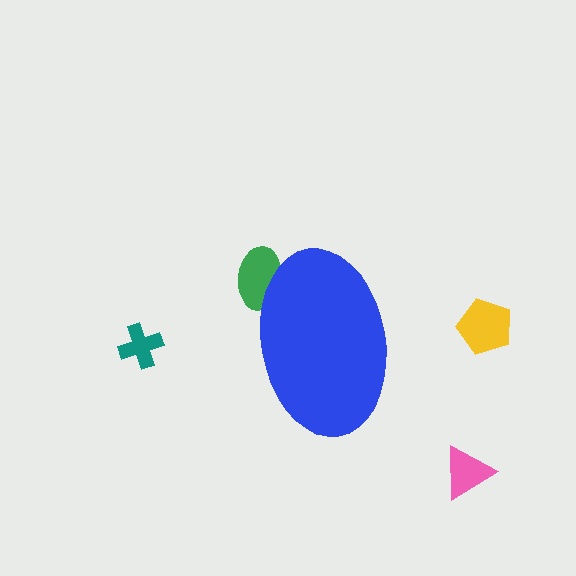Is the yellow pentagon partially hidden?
No, the yellow pentagon is fully visible.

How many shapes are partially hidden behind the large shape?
1 shape is partially hidden.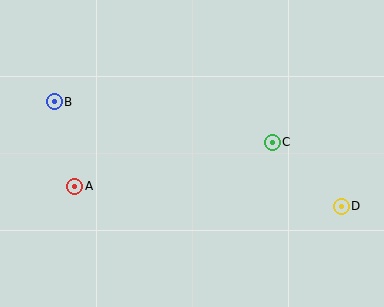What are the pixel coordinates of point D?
Point D is at (341, 206).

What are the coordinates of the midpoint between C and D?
The midpoint between C and D is at (307, 174).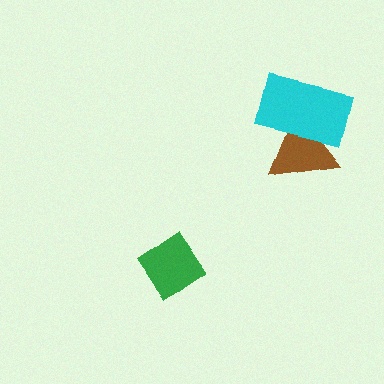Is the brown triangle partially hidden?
Yes, it is partially covered by another shape.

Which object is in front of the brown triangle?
The cyan rectangle is in front of the brown triangle.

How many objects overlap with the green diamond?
0 objects overlap with the green diamond.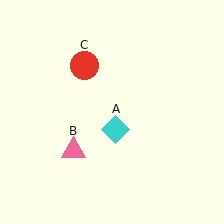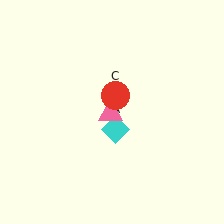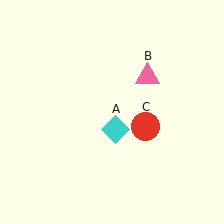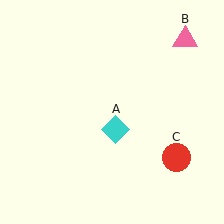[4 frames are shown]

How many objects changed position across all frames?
2 objects changed position: pink triangle (object B), red circle (object C).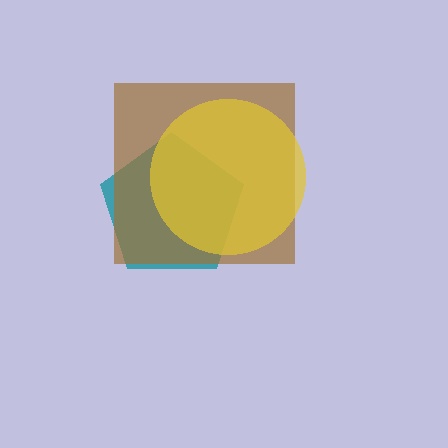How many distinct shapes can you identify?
There are 3 distinct shapes: a teal pentagon, a brown square, a yellow circle.